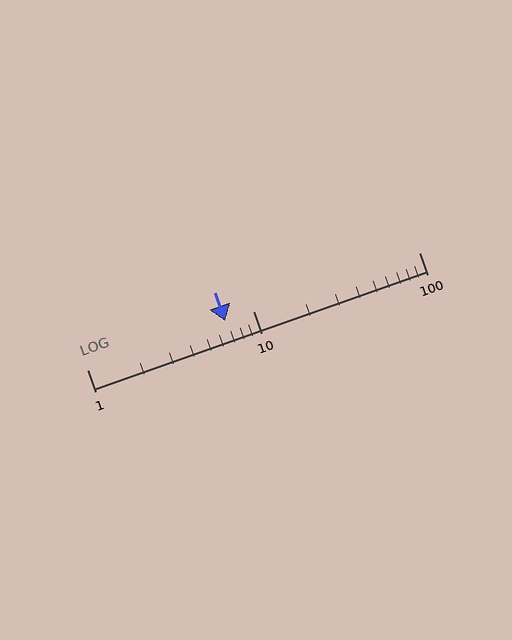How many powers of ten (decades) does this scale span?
The scale spans 2 decades, from 1 to 100.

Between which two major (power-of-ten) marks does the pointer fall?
The pointer is between 1 and 10.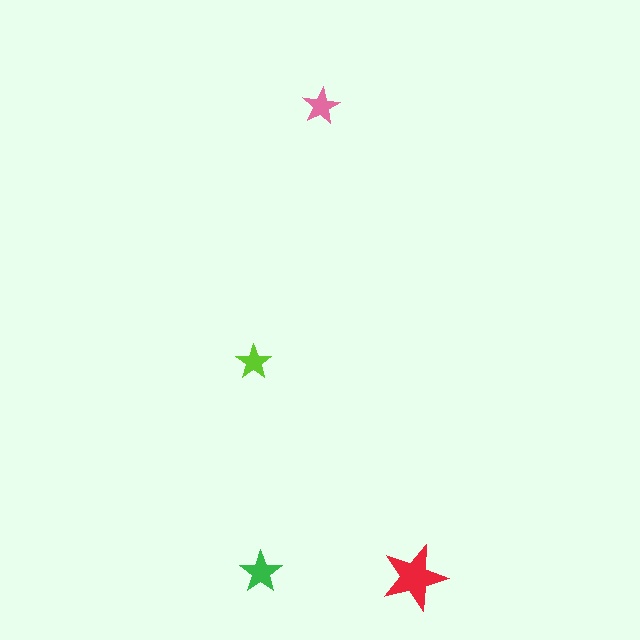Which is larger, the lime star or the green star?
The green one.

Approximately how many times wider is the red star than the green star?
About 1.5 times wider.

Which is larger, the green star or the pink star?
The green one.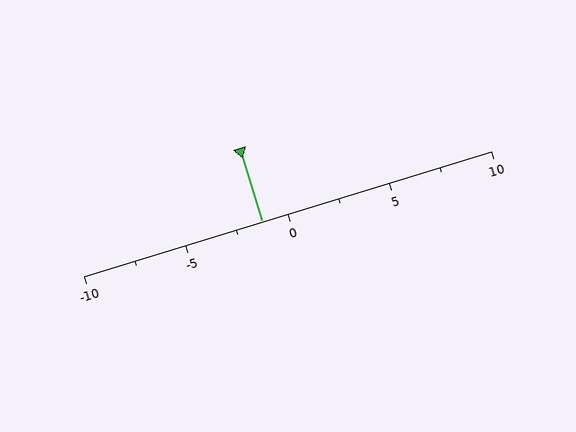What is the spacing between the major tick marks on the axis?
The major ticks are spaced 5 apart.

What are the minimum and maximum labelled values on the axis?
The axis runs from -10 to 10.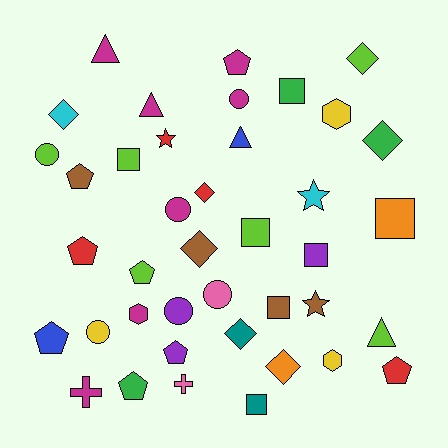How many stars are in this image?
There are 3 stars.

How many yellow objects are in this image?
There are 3 yellow objects.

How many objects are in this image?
There are 40 objects.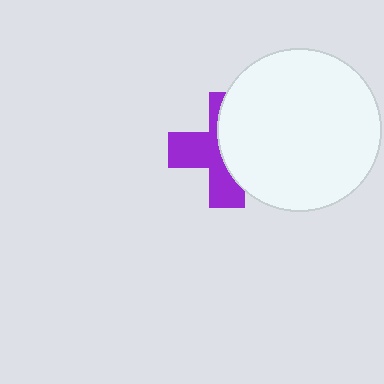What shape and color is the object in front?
The object in front is a white circle.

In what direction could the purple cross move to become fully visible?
The purple cross could move left. That would shift it out from behind the white circle entirely.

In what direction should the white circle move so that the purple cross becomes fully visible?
The white circle should move right. That is the shortest direction to clear the overlap and leave the purple cross fully visible.